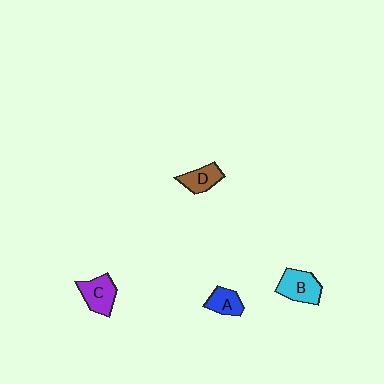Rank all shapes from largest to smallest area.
From largest to smallest: B (cyan), C (purple), D (brown), A (blue).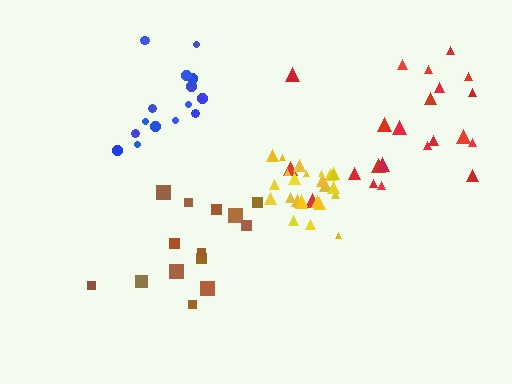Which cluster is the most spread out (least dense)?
Red.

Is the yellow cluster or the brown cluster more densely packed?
Yellow.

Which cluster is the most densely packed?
Yellow.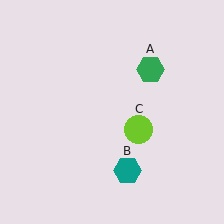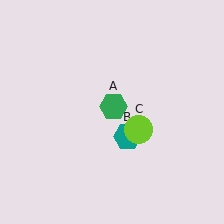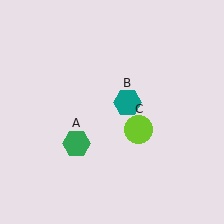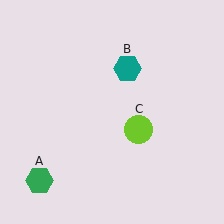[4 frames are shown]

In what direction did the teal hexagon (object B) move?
The teal hexagon (object B) moved up.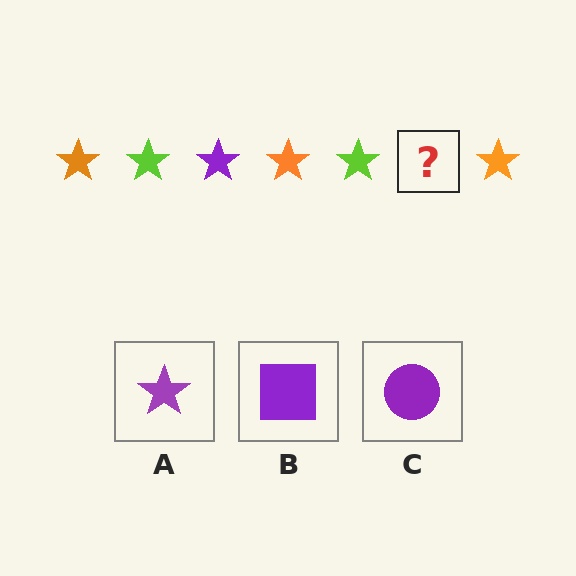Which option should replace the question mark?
Option A.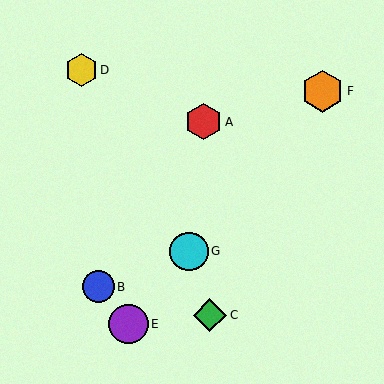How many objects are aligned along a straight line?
3 objects (E, F, G) are aligned along a straight line.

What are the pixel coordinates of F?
Object F is at (323, 91).